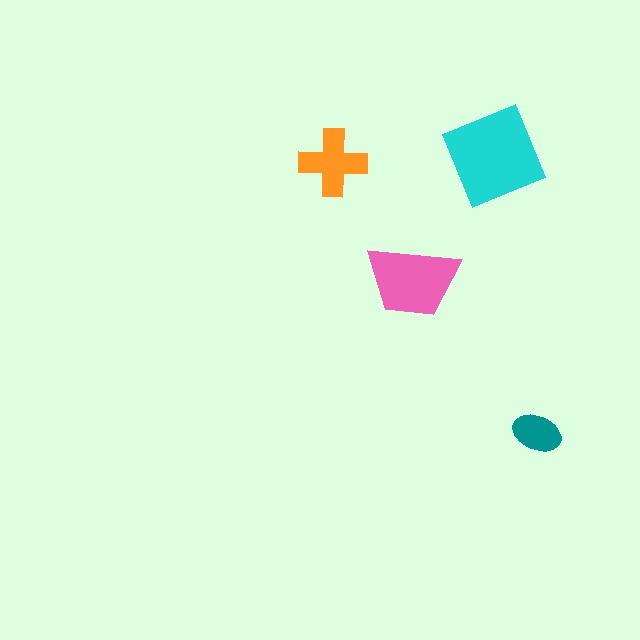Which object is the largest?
The cyan square.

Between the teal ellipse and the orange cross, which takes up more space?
The orange cross.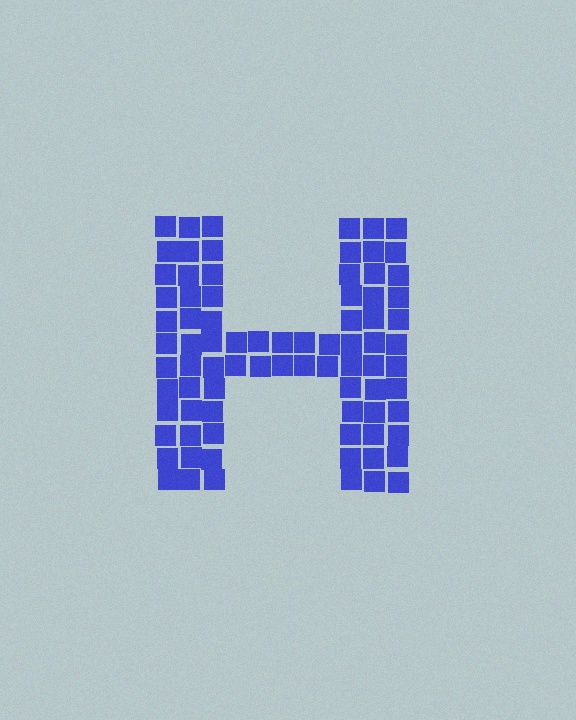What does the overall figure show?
The overall figure shows the letter H.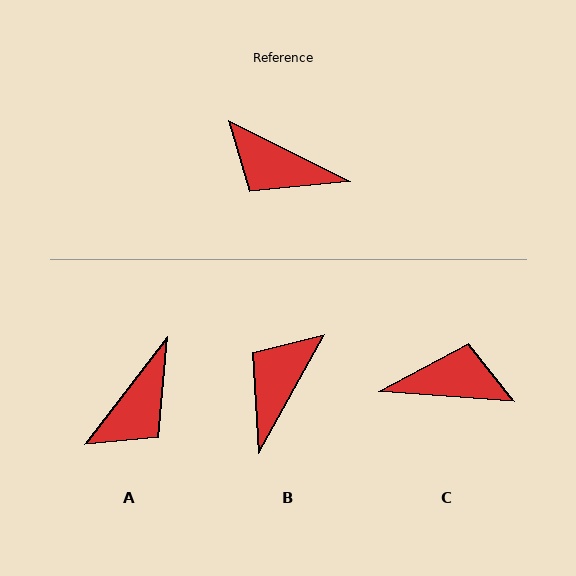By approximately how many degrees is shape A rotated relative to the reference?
Approximately 79 degrees counter-clockwise.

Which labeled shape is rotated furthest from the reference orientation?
C, about 158 degrees away.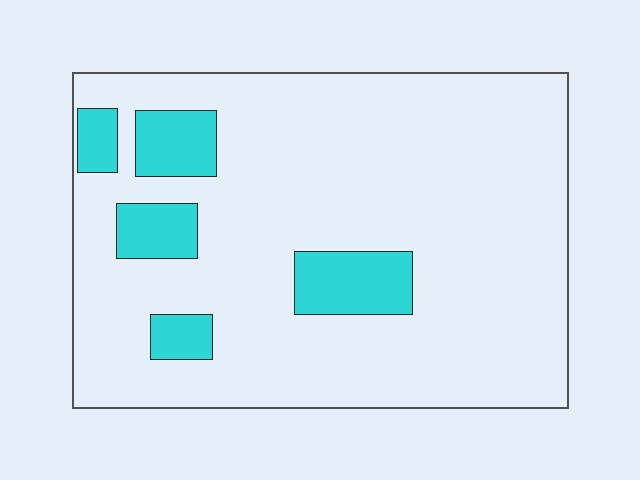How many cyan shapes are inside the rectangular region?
5.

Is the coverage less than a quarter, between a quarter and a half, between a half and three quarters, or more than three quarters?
Less than a quarter.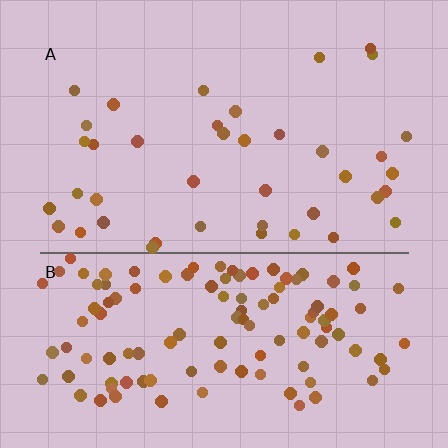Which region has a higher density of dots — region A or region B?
B (the bottom).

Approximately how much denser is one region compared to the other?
Approximately 3.0× — region B over region A.